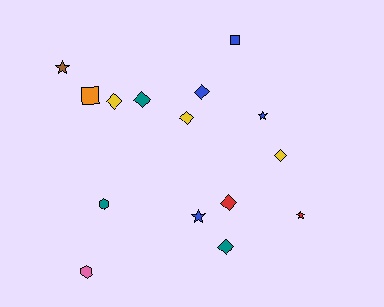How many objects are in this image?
There are 15 objects.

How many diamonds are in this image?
There are 7 diamonds.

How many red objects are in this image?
There are 2 red objects.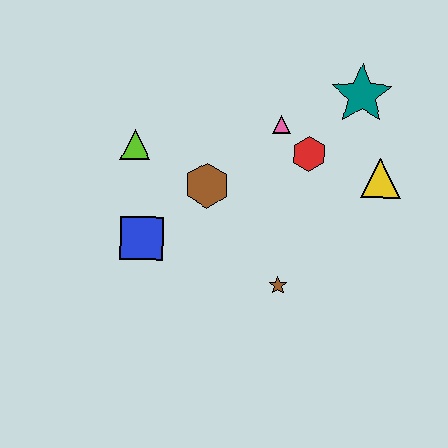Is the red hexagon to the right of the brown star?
Yes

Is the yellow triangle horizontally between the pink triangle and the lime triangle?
No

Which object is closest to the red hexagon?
The pink triangle is closest to the red hexagon.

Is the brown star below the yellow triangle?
Yes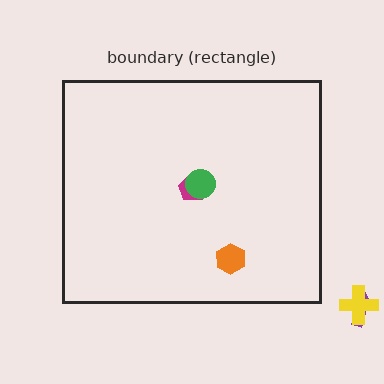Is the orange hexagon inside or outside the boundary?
Inside.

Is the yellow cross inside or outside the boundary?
Outside.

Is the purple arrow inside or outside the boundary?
Outside.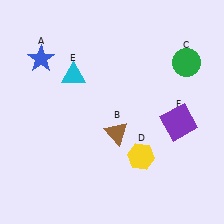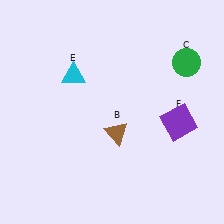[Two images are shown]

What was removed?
The yellow hexagon (D), the blue star (A) were removed in Image 2.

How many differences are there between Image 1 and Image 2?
There are 2 differences between the two images.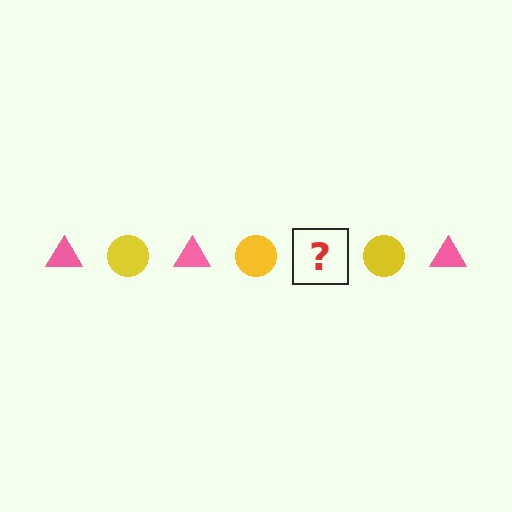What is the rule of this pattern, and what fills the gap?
The rule is that the pattern alternates between pink triangle and yellow circle. The gap should be filled with a pink triangle.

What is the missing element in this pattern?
The missing element is a pink triangle.